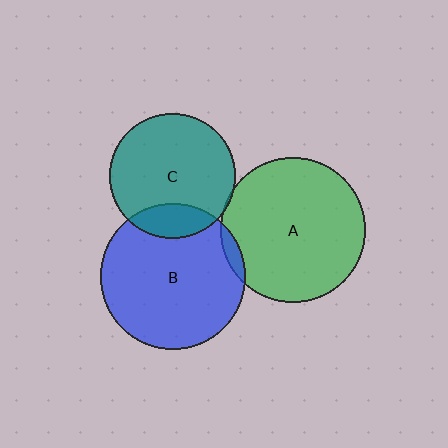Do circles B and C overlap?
Yes.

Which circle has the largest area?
Circle B (blue).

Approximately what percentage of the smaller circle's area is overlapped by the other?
Approximately 20%.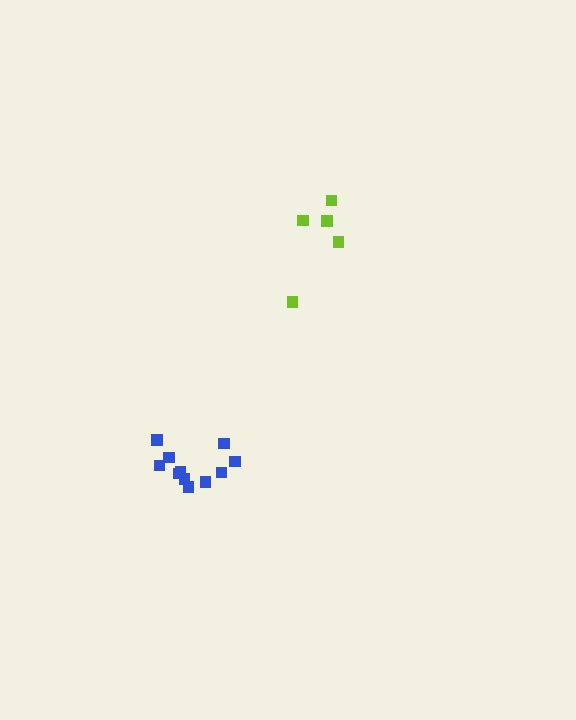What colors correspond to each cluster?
The clusters are colored: blue, lime.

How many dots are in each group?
Group 1: 11 dots, Group 2: 5 dots (16 total).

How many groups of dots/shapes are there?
There are 2 groups.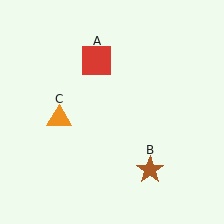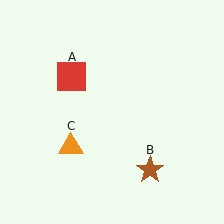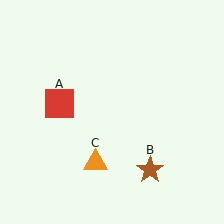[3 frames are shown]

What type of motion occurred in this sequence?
The red square (object A), orange triangle (object C) rotated counterclockwise around the center of the scene.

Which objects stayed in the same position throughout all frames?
Brown star (object B) remained stationary.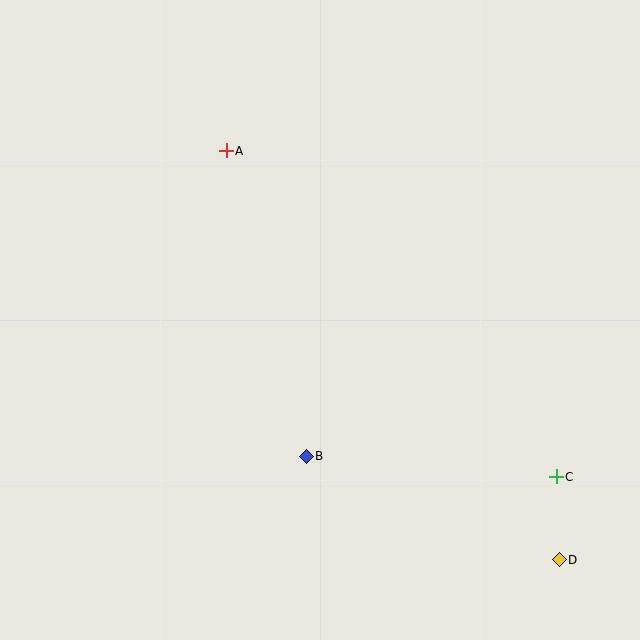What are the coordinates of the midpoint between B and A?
The midpoint between B and A is at (266, 304).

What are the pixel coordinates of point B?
Point B is at (306, 456).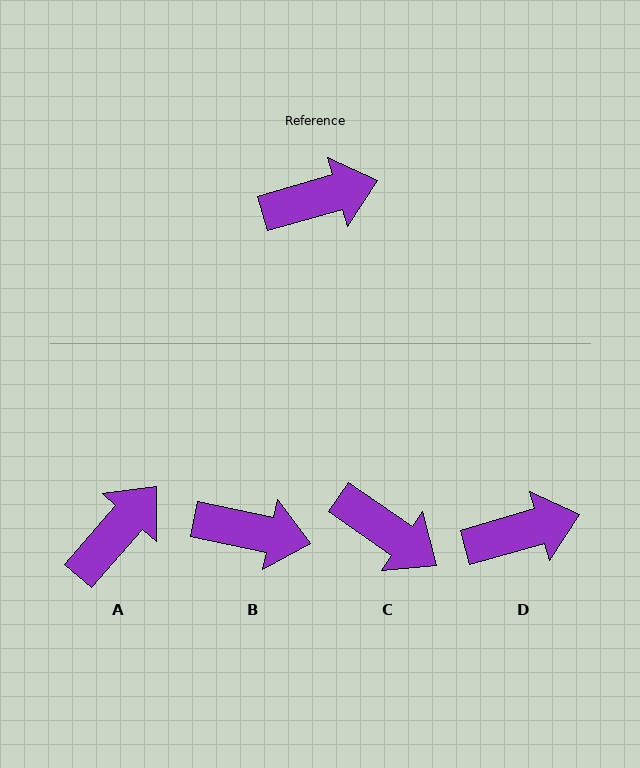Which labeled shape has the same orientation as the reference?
D.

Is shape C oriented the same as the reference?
No, it is off by about 51 degrees.